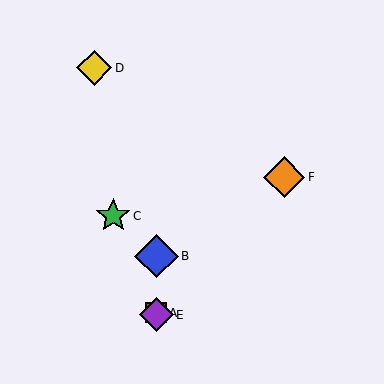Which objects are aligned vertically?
Objects A, B, E are aligned vertically.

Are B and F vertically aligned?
No, B is at x≈156 and F is at x≈284.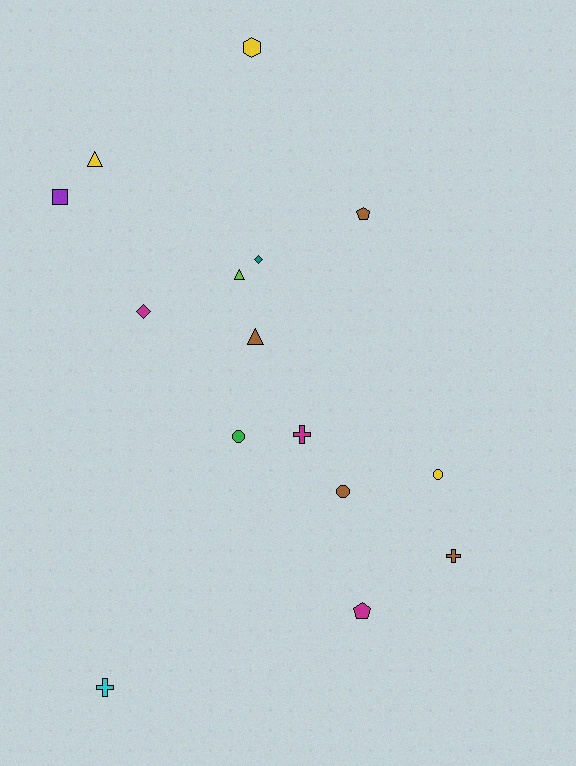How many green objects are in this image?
There is 1 green object.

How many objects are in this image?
There are 15 objects.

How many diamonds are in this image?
There are 2 diamonds.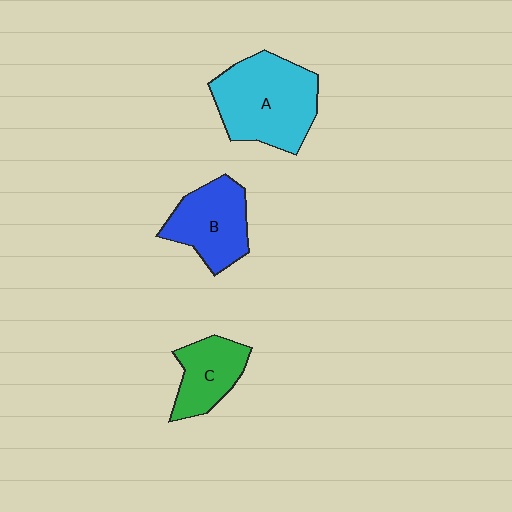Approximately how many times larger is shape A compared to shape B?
Approximately 1.4 times.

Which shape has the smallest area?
Shape C (green).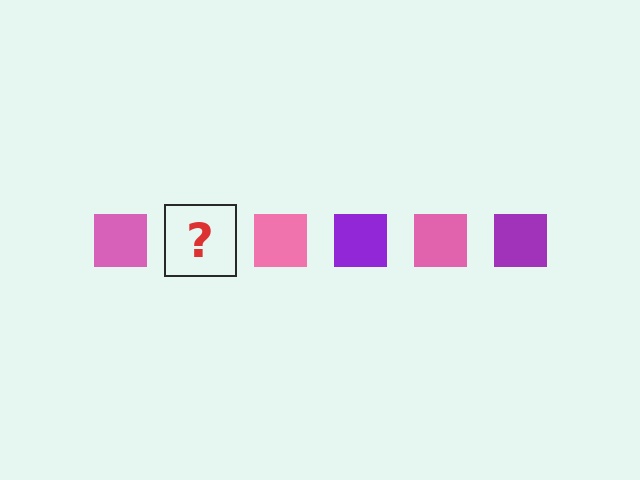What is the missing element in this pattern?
The missing element is a purple square.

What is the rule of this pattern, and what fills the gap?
The rule is that the pattern cycles through pink, purple squares. The gap should be filled with a purple square.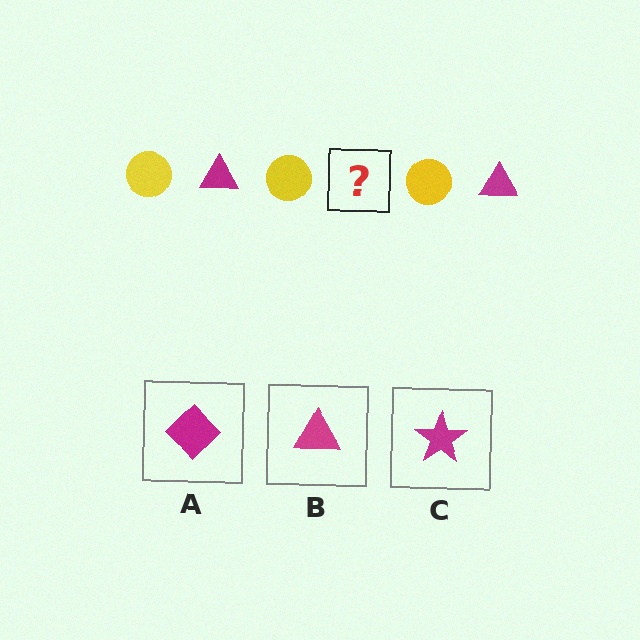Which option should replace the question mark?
Option B.